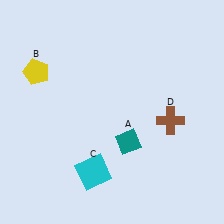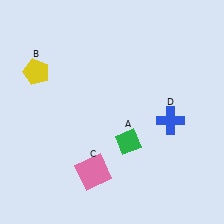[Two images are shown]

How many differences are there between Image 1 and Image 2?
There are 3 differences between the two images.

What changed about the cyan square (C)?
In Image 1, C is cyan. In Image 2, it changed to pink.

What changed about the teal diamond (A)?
In Image 1, A is teal. In Image 2, it changed to green.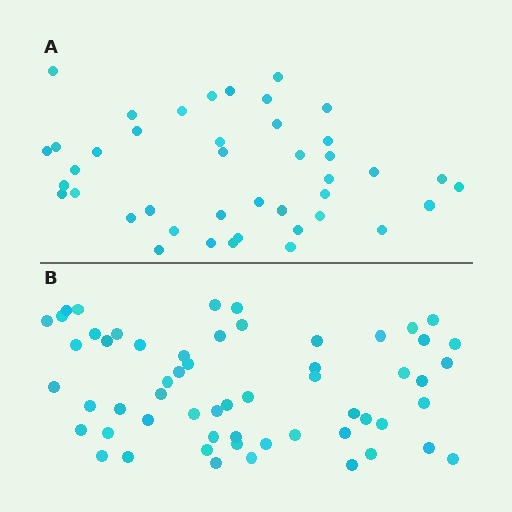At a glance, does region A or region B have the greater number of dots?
Region B (the bottom region) has more dots.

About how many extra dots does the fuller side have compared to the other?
Region B has approximately 15 more dots than region A.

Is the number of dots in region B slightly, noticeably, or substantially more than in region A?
Region B has noticeably more, but not dramatically so. The ratio is roughly 1.4 to 1.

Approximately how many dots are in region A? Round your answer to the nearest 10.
About 40 dots. (The exact count is 42, which rounds to 40.)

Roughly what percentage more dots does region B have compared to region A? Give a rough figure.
About 40% more.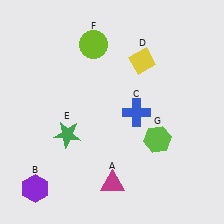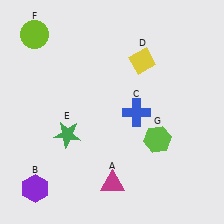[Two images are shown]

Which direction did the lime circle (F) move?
The lime circle (F) moved left.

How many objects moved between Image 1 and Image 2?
1 object moved between the two images.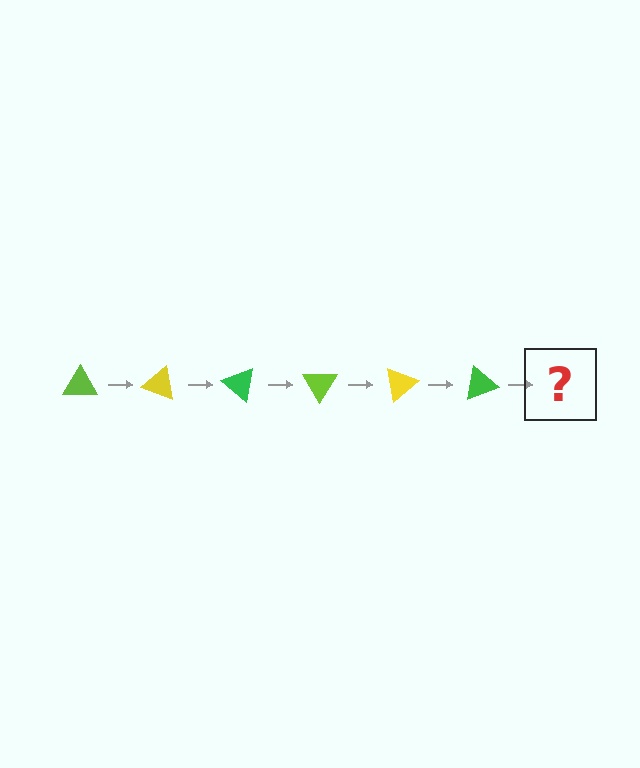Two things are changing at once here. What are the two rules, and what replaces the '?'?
The two rules are that it rotates 20 degrees each step and the color cycles through lime, yellow, and green. The '?' should be a lime triangle, rotated 120 degrees from the start.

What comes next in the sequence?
The next element should be a lime triangle, rotated 120 degrees from the start.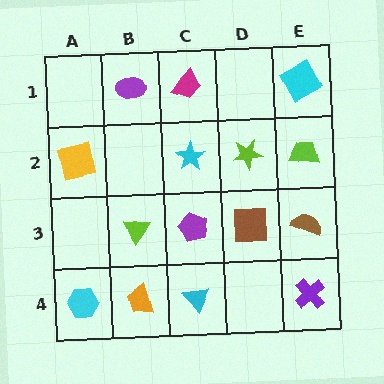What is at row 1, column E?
A cyan diamond.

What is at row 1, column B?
A purple ellipse.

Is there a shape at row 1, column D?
No, that cell is empty.